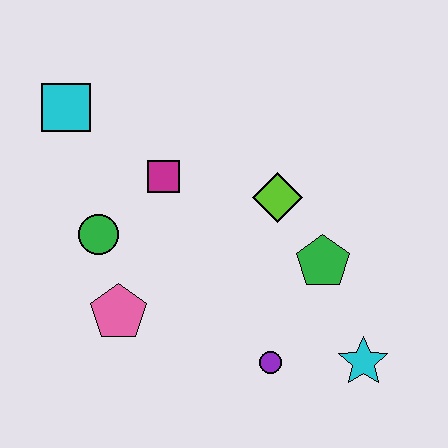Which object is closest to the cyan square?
The magenta square is closest to the cyan square.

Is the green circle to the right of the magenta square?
No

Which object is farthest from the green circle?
The cyan star is farthest from the green circle.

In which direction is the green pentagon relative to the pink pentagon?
The green pentagon is to the right of the pink pentagon.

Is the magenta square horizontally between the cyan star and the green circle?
Yes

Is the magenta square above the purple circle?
Yes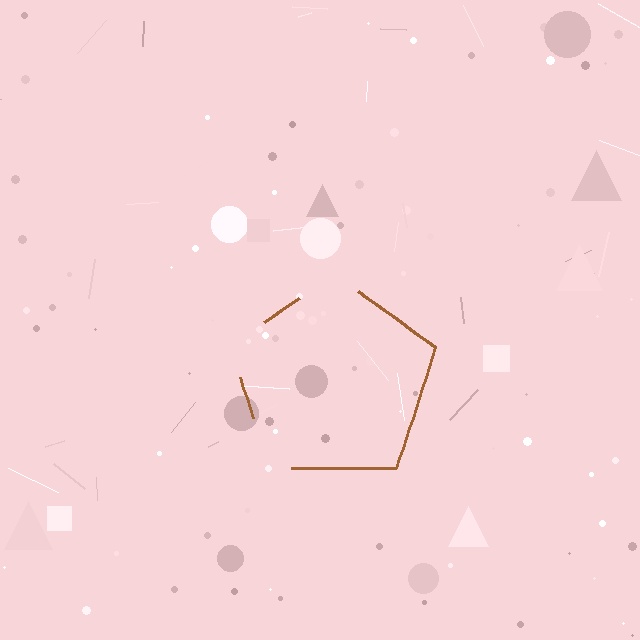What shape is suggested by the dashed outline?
The dashed outline suggests a pentagon.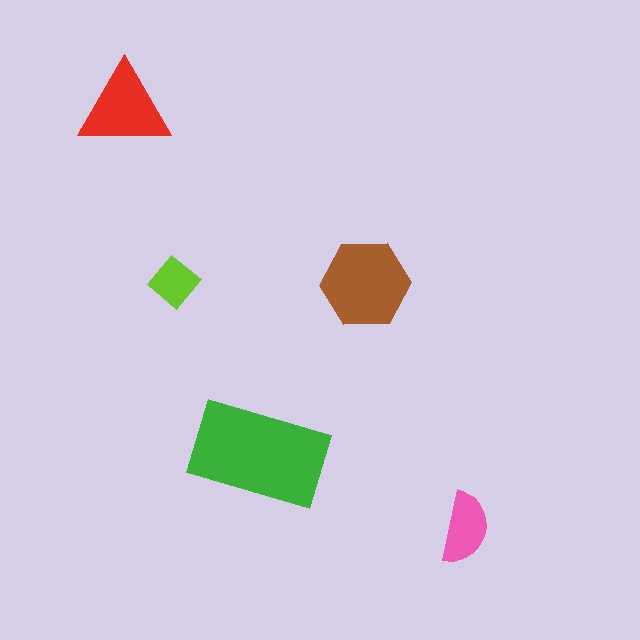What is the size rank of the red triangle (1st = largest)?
3rd.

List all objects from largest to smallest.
The green rectangle, the brown hexagon, the red triangle, the pink semicircle, the lime diamond.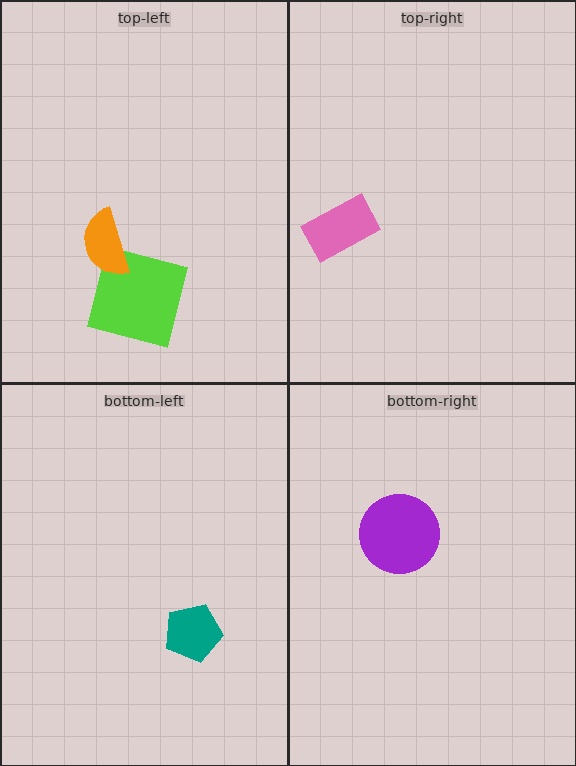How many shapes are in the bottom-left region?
1.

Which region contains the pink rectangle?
The top-right region.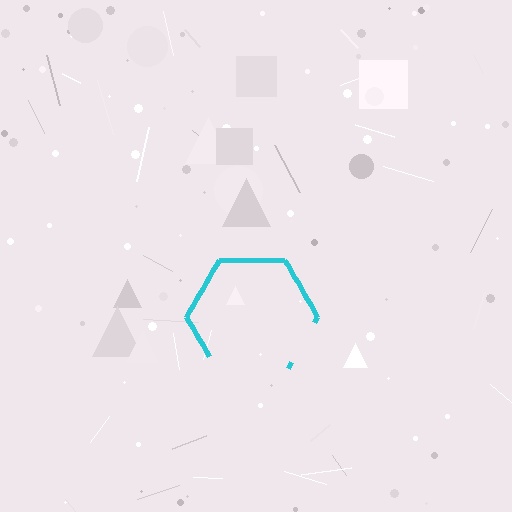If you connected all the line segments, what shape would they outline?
They would outline a hexagon.